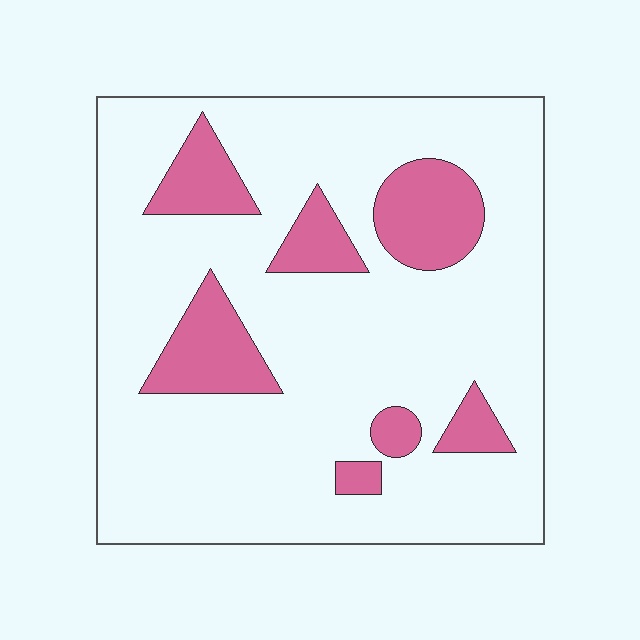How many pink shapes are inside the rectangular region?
7.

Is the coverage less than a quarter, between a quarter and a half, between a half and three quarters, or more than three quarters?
Less than a quarter.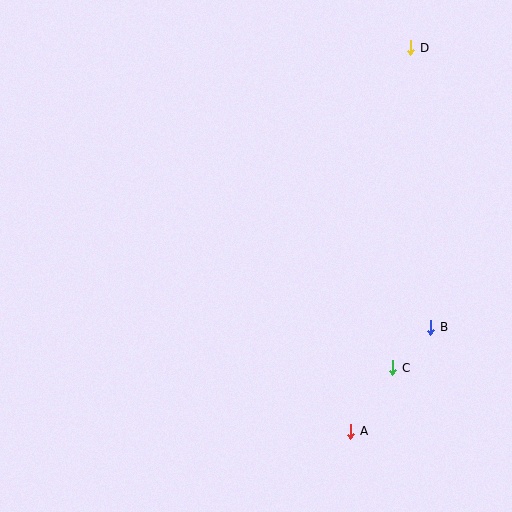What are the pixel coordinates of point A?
Point A is at (351, 431).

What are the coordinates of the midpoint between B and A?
The midpoint between B and A is at (391, 379).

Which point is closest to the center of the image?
Point C at (393, 368) is closest to the center.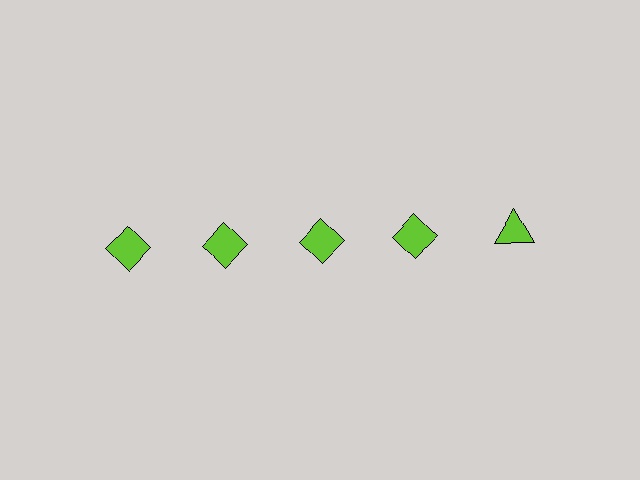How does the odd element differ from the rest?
It has a different shape: triangle instead of diamond.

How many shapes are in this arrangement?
There are 5 shapes arranged in a grid pattern.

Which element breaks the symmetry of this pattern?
The lime triangle in the top row, rightmost column breaks the symmetry. All other shapes are lime diamonds.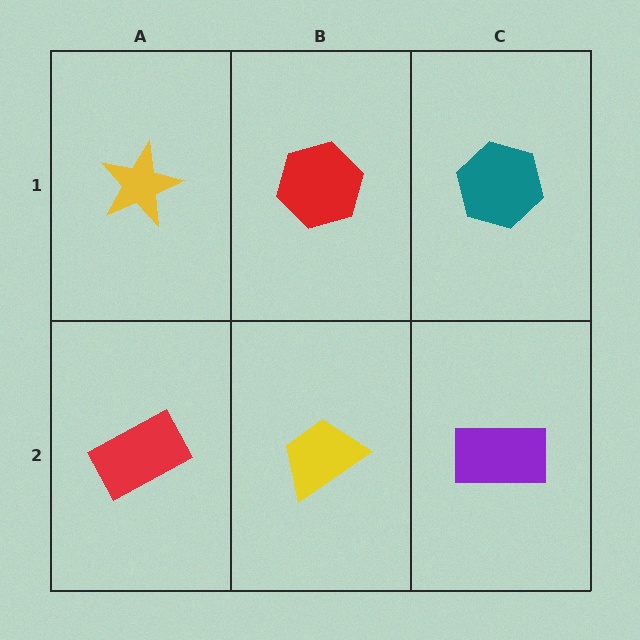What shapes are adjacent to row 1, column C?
A purple rectangle (row 2, column C), a red hexagon (row 1, column B).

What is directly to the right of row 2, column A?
A yellow trapezoid.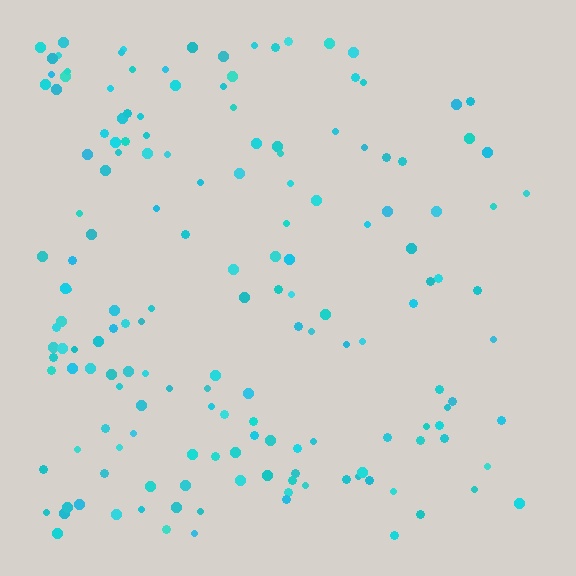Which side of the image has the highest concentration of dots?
The left.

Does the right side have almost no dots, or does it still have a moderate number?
Still a moderate number, just noticeably fewer than the left.